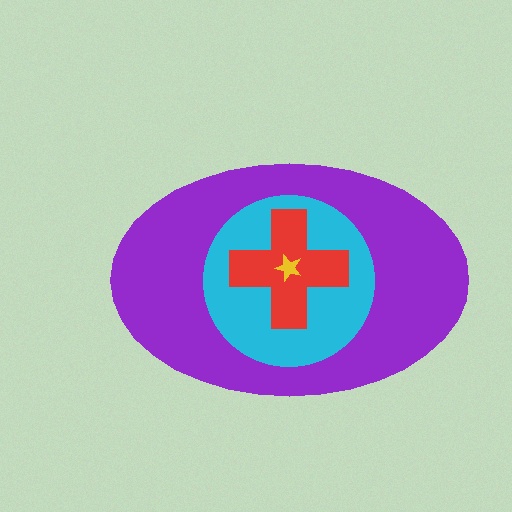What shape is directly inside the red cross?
The yellow star.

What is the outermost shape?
The purple ellipse.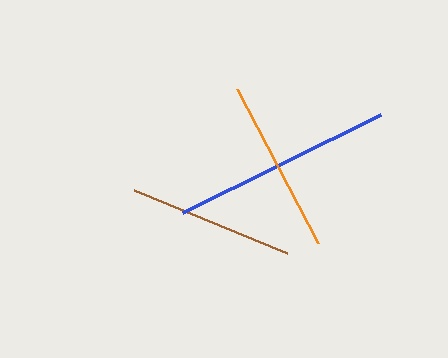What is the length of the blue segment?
The blue segment is approximately 221 pixels long.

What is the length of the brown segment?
The brown segment is approximately 166 pixels long.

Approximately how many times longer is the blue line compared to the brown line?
The blue line is approximately 1.3 times the length of the brown line.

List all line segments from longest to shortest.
From longest to shortest: blue, orange, brown.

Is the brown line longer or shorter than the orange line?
The orange line is longer than the brown line.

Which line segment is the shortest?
The brown line is the shortest at approximately 166 pixels.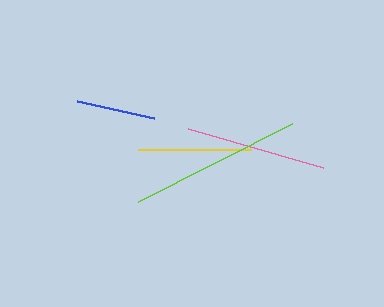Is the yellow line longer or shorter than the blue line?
The yellow line is longer than the blue line.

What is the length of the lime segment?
The lime segment is approximately 173 pixels long.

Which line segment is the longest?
The lime line is the longest at approximately 173 pixels.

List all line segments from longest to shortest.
From longest to shortest: lime, pink, yellow, blue.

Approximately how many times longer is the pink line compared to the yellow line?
The pink line is approximately 1.2 times the length of the yellow line.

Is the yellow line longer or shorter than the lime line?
The lime line is longer than the yellow line.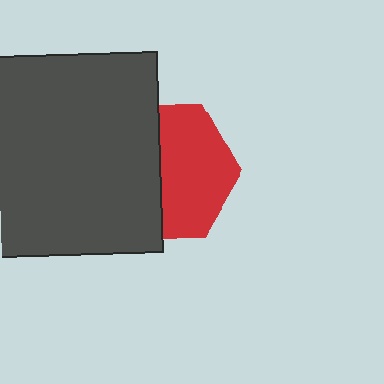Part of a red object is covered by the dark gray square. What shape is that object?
It is a hexagon.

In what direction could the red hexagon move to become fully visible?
The red hexagon could move right. That would shift it out from behind the dark gray square entirely.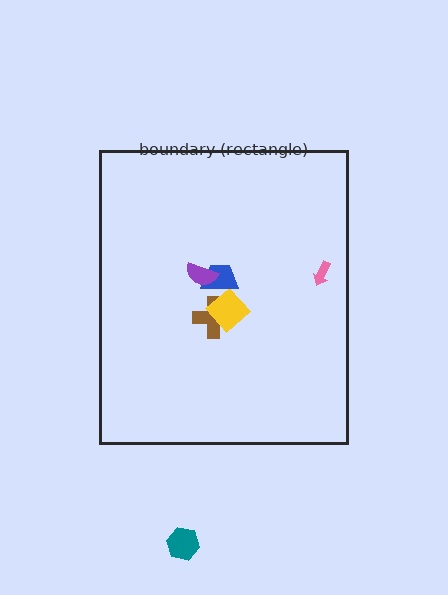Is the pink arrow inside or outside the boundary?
Inside.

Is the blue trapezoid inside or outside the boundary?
Inside.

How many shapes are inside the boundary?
5 inside, 1 outside.